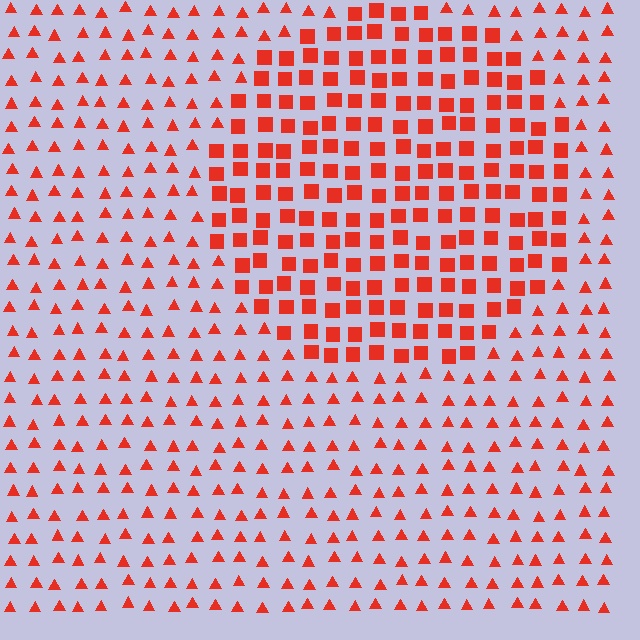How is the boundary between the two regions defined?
The boundary is defined by a change in element shape: squares inside vs. triangles outside. All elements share the same color and spacing.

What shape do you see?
I see a circle.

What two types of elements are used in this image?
The image uses squares inside the circle region and triangles outside it.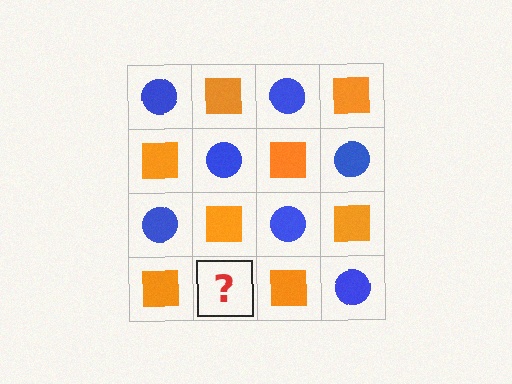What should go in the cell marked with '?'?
The missing cell should contain a blue circle.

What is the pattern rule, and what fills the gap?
The rule is that it alternates blue circle and orange square in a checkerboard pattern. The gap should be filled with a blue circle.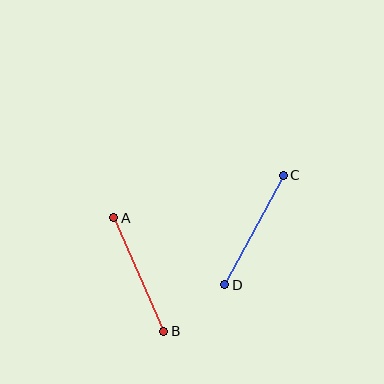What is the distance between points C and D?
The distance is approximately 124 pixels.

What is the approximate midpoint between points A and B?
The midpoint is at approximately (139, 274) pixels.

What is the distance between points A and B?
The distance is approximately 124 pixels.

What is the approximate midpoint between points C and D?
The midpoint is at approximately (254, 230) pixels.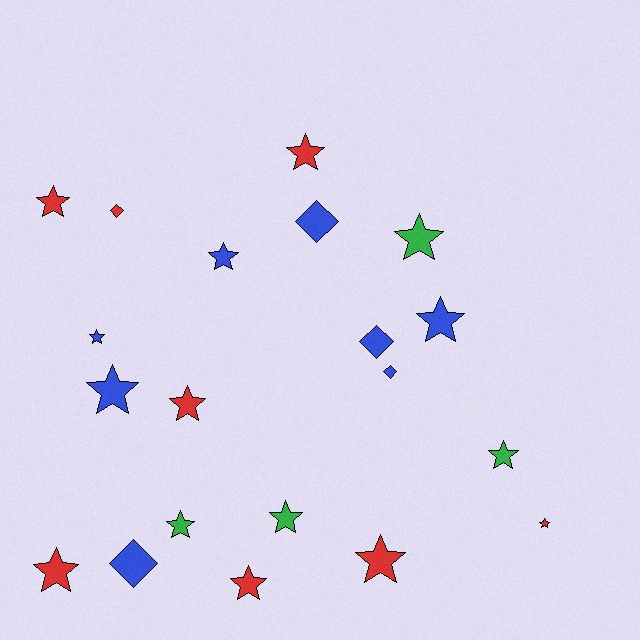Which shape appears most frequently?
Star, with 15 objects.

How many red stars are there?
There are 7 red stars.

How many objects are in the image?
There are 20 objects.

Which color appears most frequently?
Red, with 8 objects.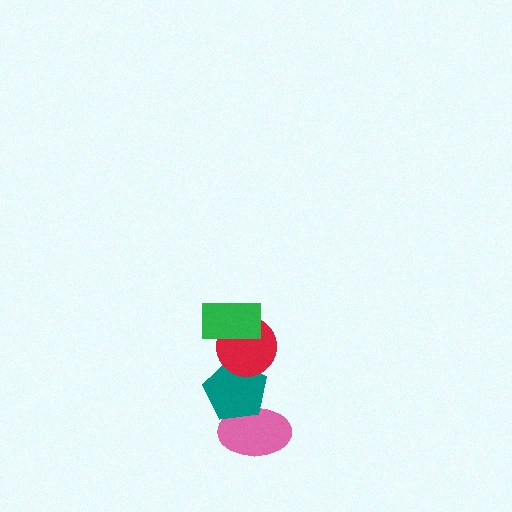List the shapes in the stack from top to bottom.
From top to bottom: the green rectangle, the red circle, the teal pentagon, the pink ellipse.